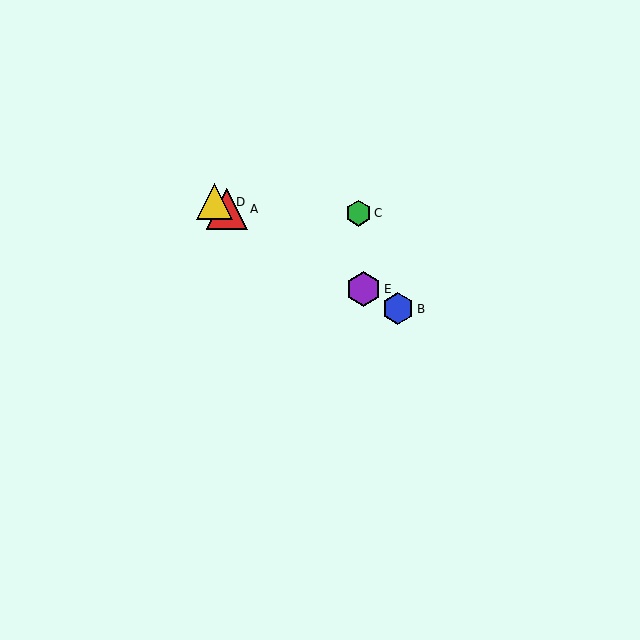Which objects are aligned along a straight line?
Objects A, B, D, E are aligned along a straight line.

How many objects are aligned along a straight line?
4 objects (A, B, D, E) are aligned along a straight line.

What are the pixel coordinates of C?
Object C is at (358, 213).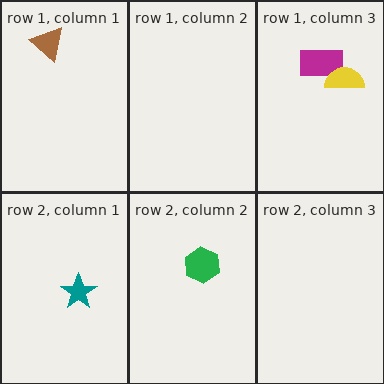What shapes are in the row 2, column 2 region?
The green hexagon.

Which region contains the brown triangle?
The row 1, column 1 region.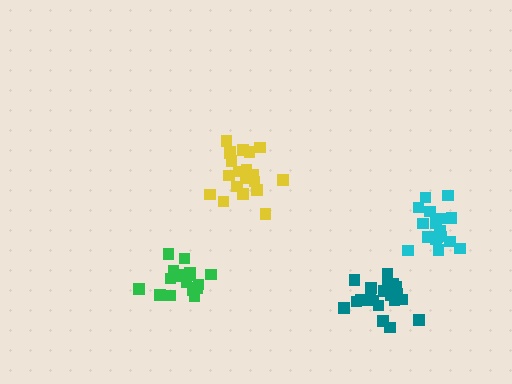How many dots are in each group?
Group 1: 21 dots, Group 2: 18 dots, Group 3: 21 dots, Group 4: 19 dots (79 total).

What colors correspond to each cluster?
The clusters are colored: yellow, green, teal, cyan.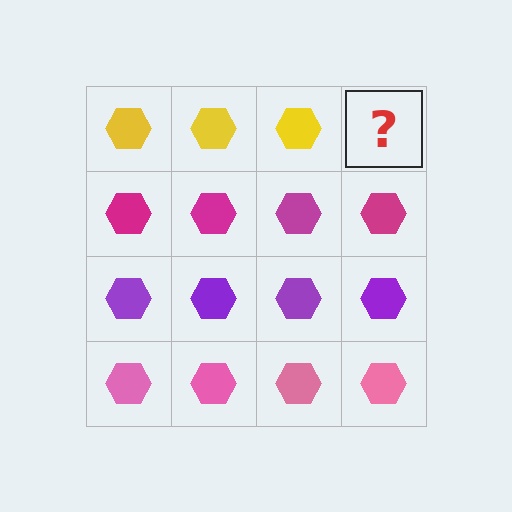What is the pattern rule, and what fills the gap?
The rule is that each row has a consistent color. The gap should be filled with a yellow hexagon.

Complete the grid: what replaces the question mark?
The question mark should be replaced with a yellow hexagon.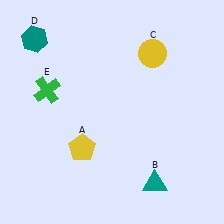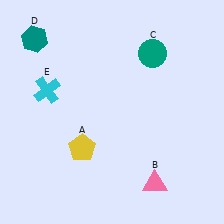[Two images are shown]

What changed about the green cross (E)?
In Image 1, E is green. In Image 2, it changed to cyan.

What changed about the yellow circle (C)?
In Image 1, C is yellow. In Image 2, it changed to teal.